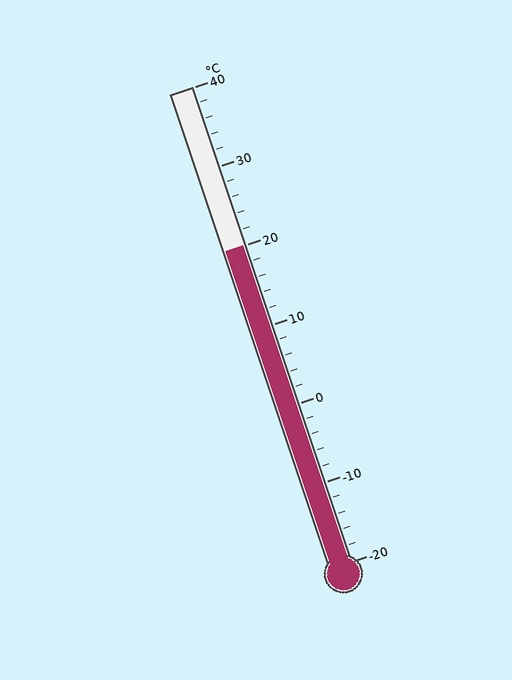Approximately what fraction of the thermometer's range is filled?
The thermometer is filled to approximately 65% of its range.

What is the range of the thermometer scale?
The thermometer scale ranges from -20°C to 40°C.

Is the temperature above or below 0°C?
The temperature is above 0°C.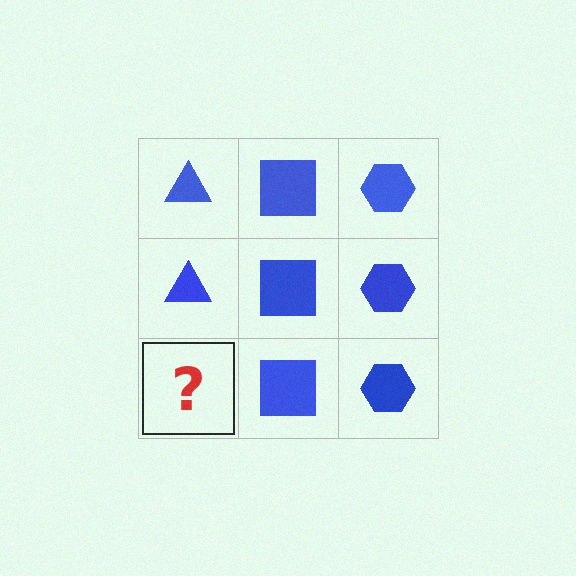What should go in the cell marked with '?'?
The missing cell should contain a blue triangle.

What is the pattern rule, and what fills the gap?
The rule is that each column has a consistent shape. The gap should be filled with a blue triangle.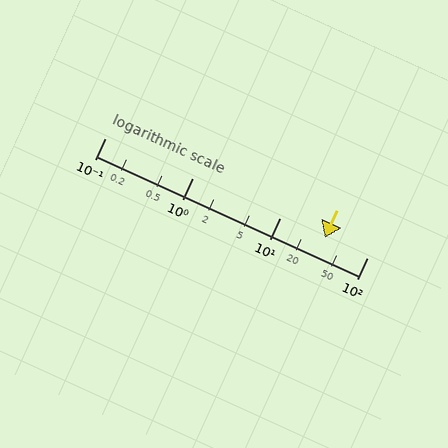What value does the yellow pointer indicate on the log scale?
The pointer indicates approximately 33.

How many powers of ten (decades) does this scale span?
The scale spans 3 decades, from 0.1 to 100.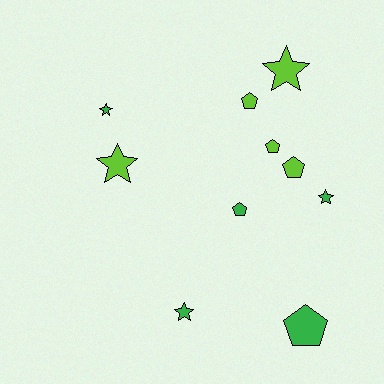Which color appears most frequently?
Green, with 5 objects.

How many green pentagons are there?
There are 2 green pentagons.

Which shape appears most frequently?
Star, with 5 objects.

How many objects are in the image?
There are 10 objects.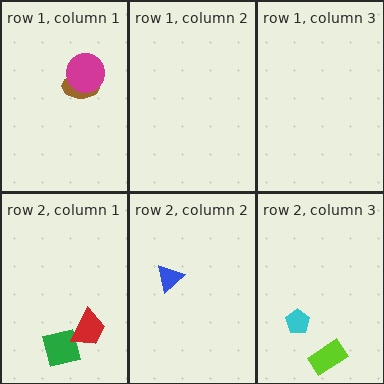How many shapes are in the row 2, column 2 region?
1.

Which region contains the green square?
The row 2, column 1 region.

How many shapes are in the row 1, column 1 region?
2.